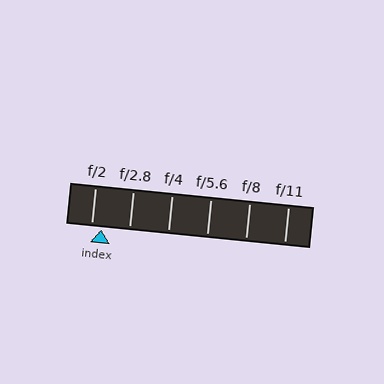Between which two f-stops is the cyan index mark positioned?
The index mark is between f/2 and f/2.8.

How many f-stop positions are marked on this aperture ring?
There are 6 f-stop positions marked.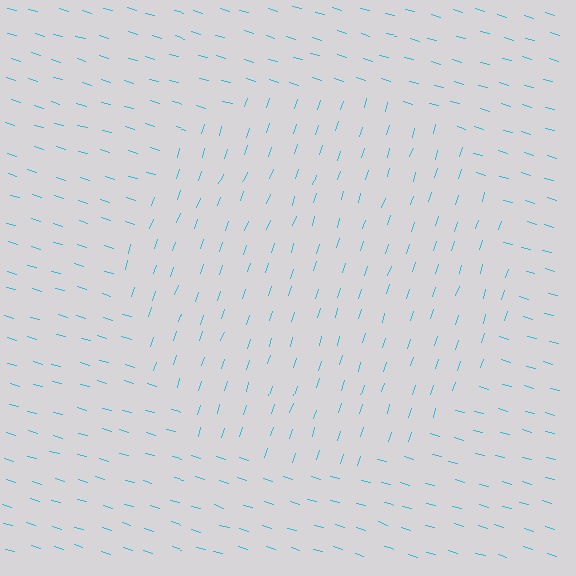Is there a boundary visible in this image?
Yes, there is a texture boundary formed by a change in line orientation.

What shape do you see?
I see a circle.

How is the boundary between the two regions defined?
The boundary is defined purely by a change in line orientation (approximately 89 degrees difference). All lines are the same color and thickness.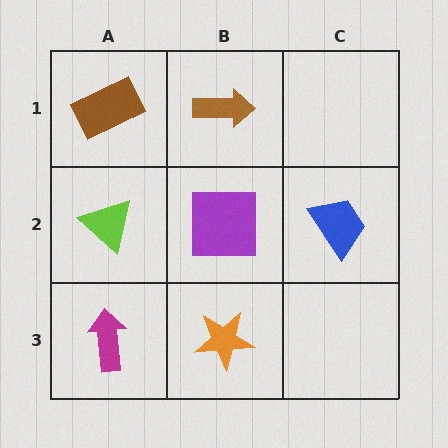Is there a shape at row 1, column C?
No, that cell is empty.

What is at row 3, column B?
An orange star.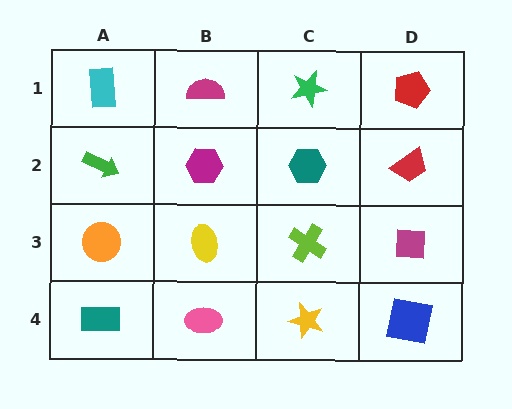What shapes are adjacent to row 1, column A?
A green arrow (row 2, column A), a magenta semicircle (row 1, column B).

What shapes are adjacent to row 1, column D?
A red trapezoid (row 2, column D), a green star (row 1, column C).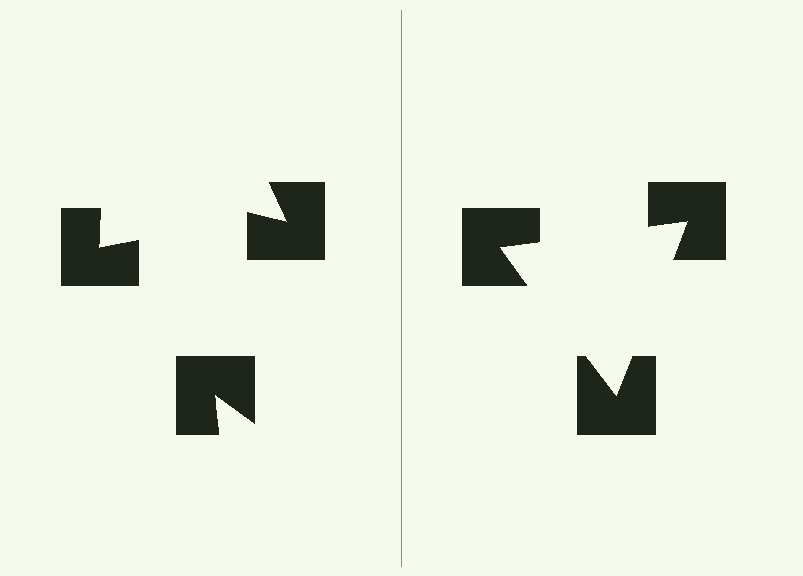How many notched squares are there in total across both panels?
6 — 3 on each side.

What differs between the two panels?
The notched squares are positioned identically on both sides; only the wedge orientations differ. On the right they align to a triangle; on the left they are misaligned.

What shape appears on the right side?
An illusory triangle.